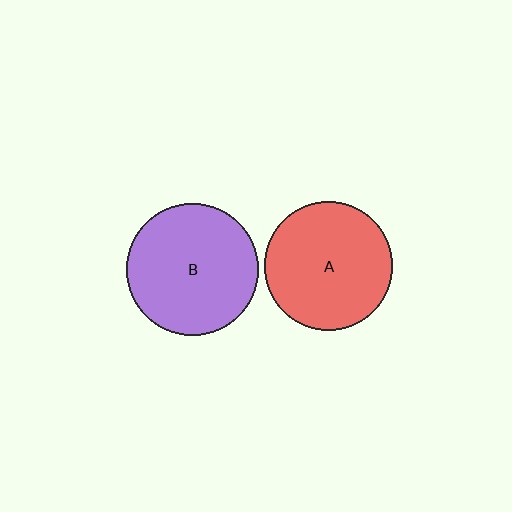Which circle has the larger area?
Circle B (purple).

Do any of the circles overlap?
No, none of the circles overlap.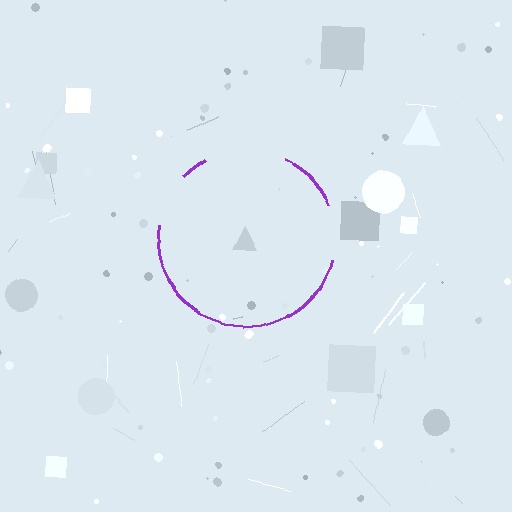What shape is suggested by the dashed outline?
The dashed outline suggests a circle.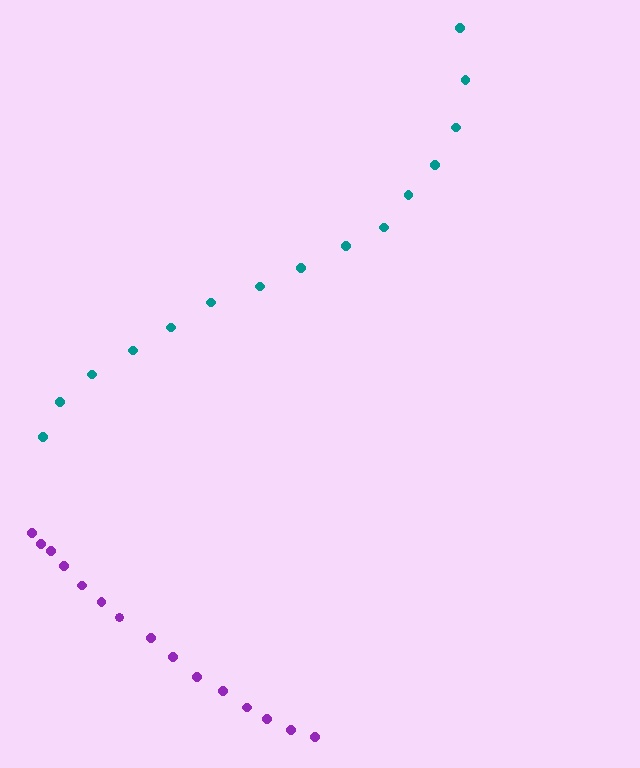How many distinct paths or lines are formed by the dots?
There are 2 distinct paths.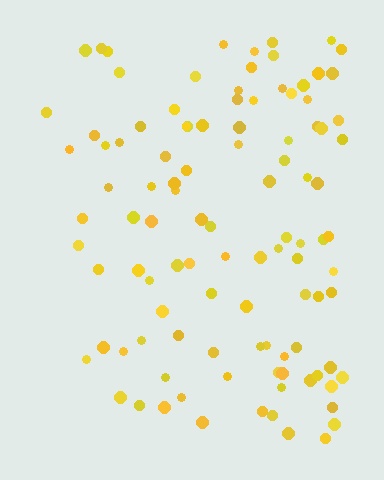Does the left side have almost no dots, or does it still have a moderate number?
Still a moderate number, just noticeably fewer than the right.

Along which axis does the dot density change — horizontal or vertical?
Horizontal.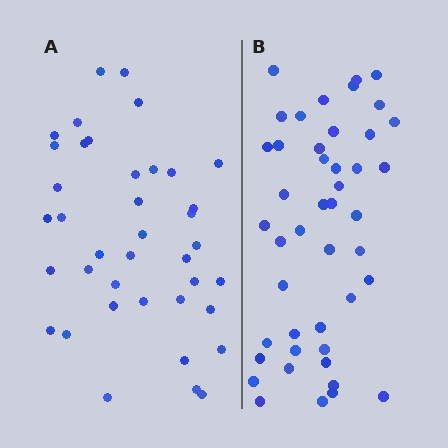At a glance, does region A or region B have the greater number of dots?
Region B (the right region) has more dots.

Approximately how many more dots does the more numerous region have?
Region B has about 6 more dots than region A.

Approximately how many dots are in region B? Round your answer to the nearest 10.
About 40 dots. (The exact count is 45, which rounds to 40.)